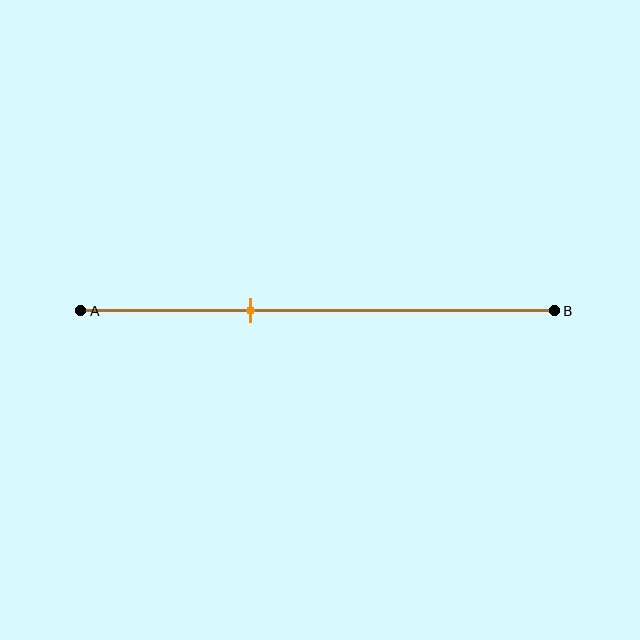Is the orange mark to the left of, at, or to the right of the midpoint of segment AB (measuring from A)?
The orange mark is to the left of the midpoint of segment AB.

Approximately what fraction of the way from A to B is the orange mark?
The orange mark is approximately 35% of the way from A to B.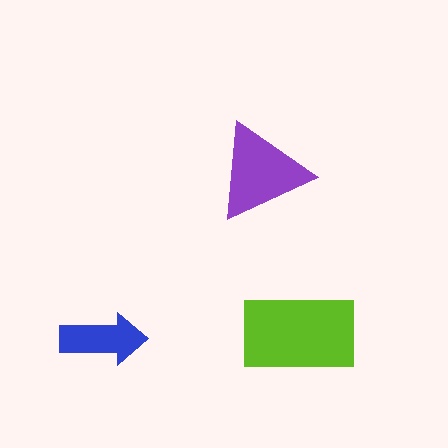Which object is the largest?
The lime rectangle.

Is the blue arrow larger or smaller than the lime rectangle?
Smaller.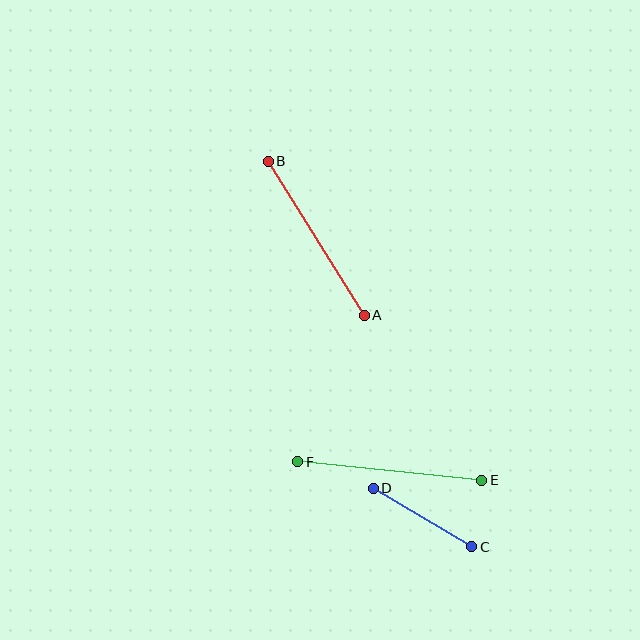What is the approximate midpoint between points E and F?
The midpoint is at approximately (390, 471) pixels.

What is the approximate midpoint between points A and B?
The midpoint is at approximately (316, 238) pixels.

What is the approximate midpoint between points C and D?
The midpoint is at approximately (422, 517) pixels.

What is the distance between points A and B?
The distance is approximately 181 pixels.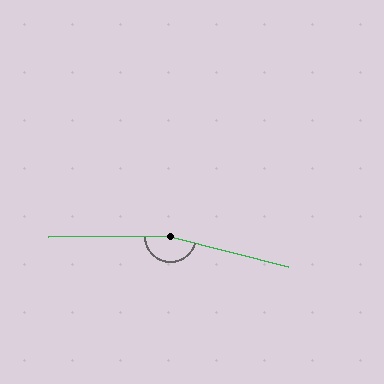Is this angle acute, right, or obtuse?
It is obtuse.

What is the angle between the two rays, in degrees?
Approximately 165 degrees.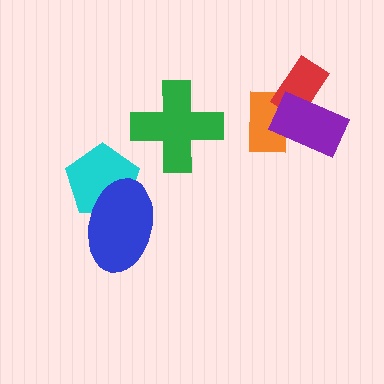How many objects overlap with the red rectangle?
2 objects overlap with the red rectangle.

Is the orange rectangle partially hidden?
Yes, it is partially covered by another shape.